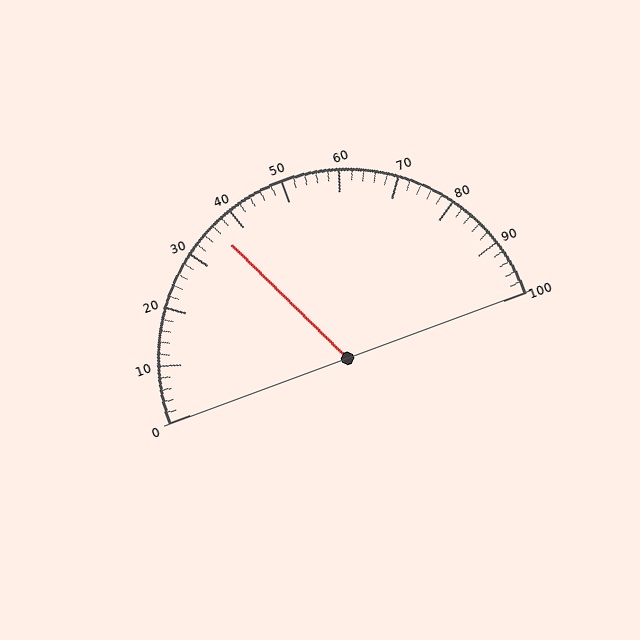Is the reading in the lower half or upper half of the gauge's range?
The reading is in the lower half of the range (0 to 100).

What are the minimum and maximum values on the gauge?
The gauge ranges from 0 to 100.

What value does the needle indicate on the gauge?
The needle indicates approximately 36.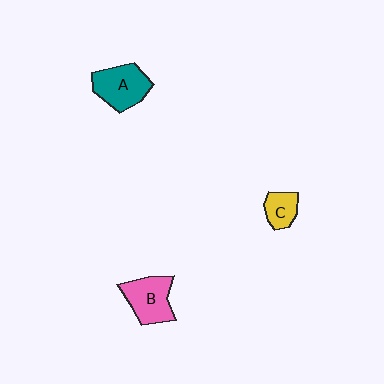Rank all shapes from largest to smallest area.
From largest to smallest: A (teal), B (pink), C (yellow).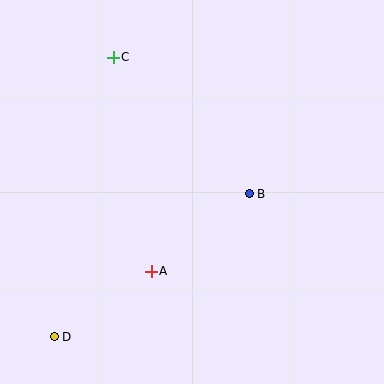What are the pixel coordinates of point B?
Point B is at (249, 194).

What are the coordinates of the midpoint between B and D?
The midpoint between B and D is at (152, 265).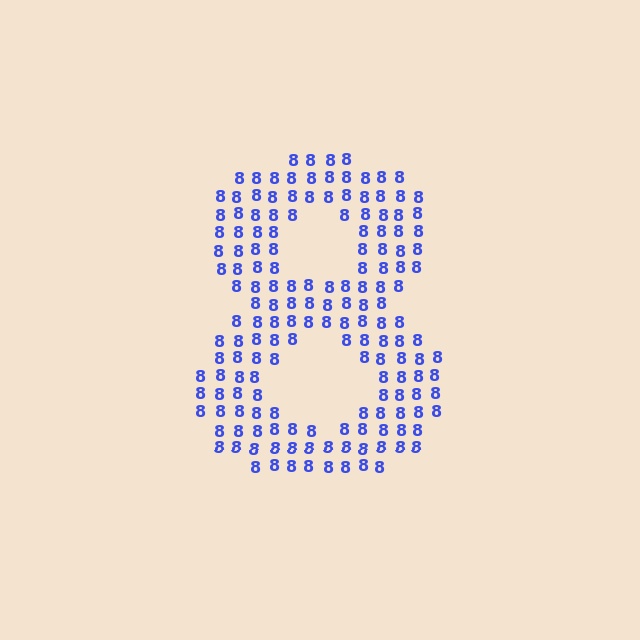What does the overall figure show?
The overall figure shows the digit 8.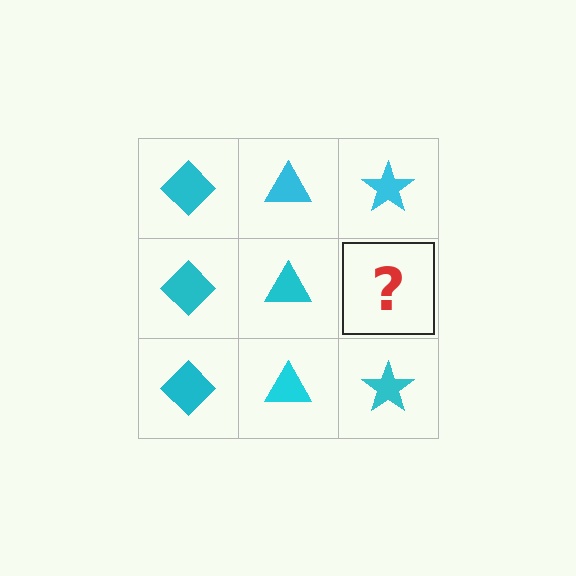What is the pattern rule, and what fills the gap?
The rule is that each column has a consistent shape. The gap should be filled with a cyan star.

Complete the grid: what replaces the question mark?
The question mark should be replaced with a cyan star.